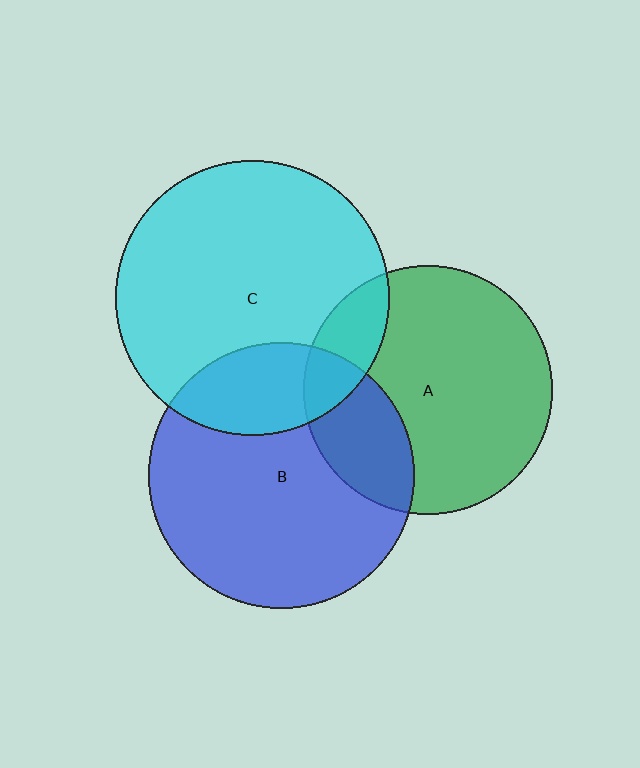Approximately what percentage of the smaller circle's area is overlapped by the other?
Approximately 25%.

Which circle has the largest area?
Circle C (cyan).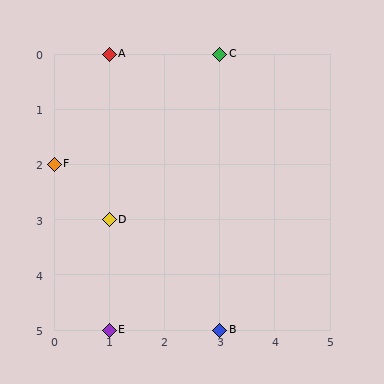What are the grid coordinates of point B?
Point B is at grid coordinates (3, 5).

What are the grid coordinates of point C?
Point C is at grid coordinates (3, 0).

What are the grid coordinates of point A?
Point A is at grid coordinates (1, 0).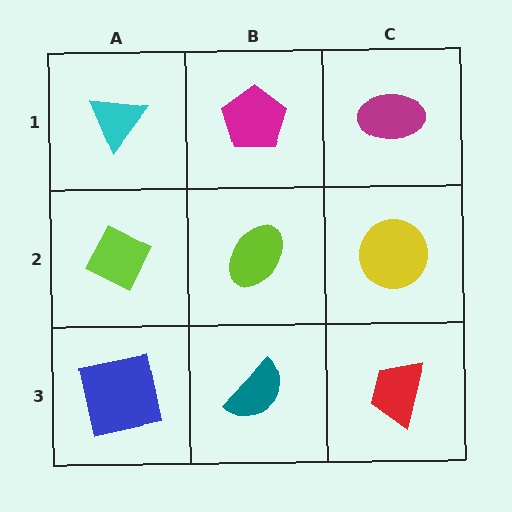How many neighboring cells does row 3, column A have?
2.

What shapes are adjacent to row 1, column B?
A lime ellipse (row 2, column B), a cyan triangle (row 1, column A), a magenta ellipse (row 1, column C).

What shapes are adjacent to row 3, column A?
A lime diamond (row 2, column A), a teal semicircle (row 3, column B).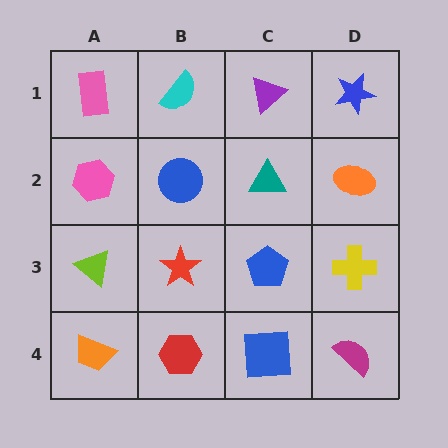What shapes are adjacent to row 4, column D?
A yellow cross (row 3, column D), a blue square (row 4, column C).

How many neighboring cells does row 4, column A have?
2.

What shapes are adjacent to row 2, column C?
A purple triangle (row 1, column C), a blue pentagon (row 3, column C), a blue circle (row 2, column B), an orange ellipse (row 2, column D).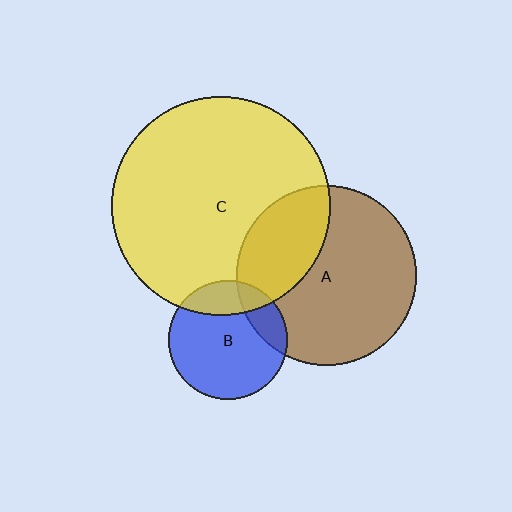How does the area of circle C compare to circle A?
Approximately 1.5 times.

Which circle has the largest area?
Circle C (yellow).